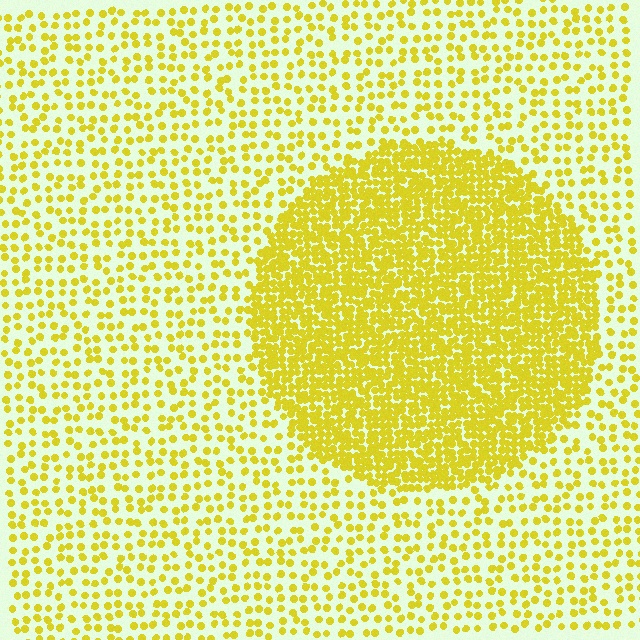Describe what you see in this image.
The image contains small yellow elements arranged at two different densities. A circle-shaped region is visible where the elements are more densely packed than the surrounding area.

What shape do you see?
I see a circle.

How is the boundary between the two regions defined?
The boundary is defined by a change in element density (approximately 2.8x ratio). All elements are the same color, size, and shape.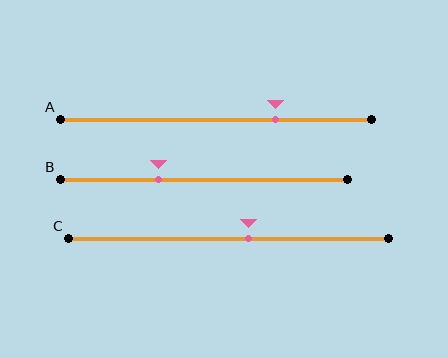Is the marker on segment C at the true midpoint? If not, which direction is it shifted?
No, the marker on segment C is shifted to the right by about 6% of the segment length.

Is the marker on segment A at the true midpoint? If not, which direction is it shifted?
No, the marker on segment A is shifted to the right by about 19% of the segment length.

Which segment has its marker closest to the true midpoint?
Segment C has its marker closest to the true midpoint.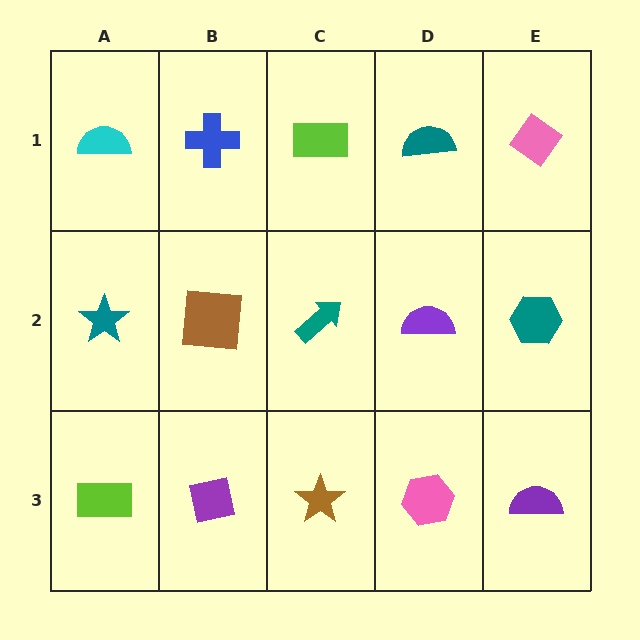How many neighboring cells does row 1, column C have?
3.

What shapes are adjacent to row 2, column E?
A pink diamond (row 1, column E), a purple semicircle (row 3, column E), a purple semicircle (row 2, column D).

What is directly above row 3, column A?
A teal star.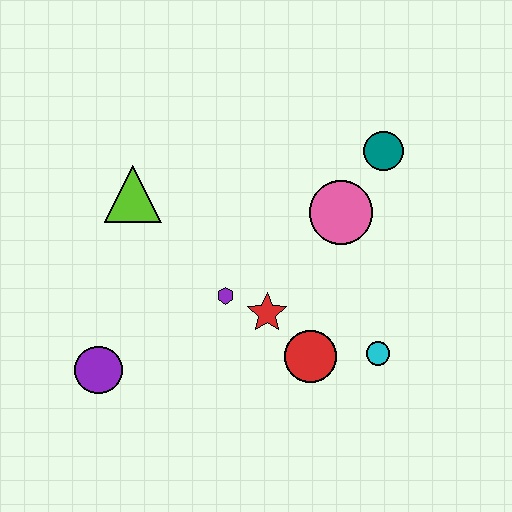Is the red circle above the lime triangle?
No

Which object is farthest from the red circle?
The lime triangle is farthest from the red circle.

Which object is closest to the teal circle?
The pink circle is closest to the teal circle.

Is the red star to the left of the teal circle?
Yes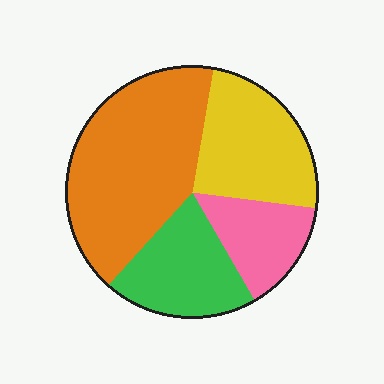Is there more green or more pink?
Green.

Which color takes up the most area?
Orange, at roughly 40%.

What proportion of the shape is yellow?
Yellow takes up about one quarter (1/4) of the shape.